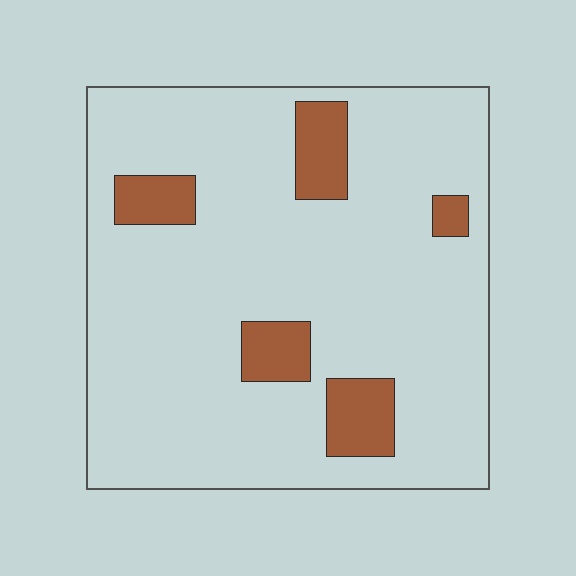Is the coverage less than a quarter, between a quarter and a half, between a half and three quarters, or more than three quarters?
Less than a quarter.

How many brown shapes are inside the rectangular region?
5.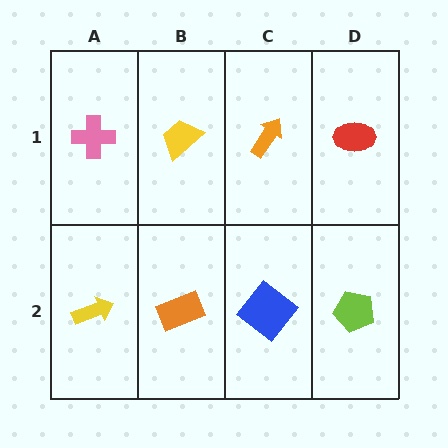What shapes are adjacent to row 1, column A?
A yellow arrow (row 2, column A), a yellow trapezoid (row 1, column B).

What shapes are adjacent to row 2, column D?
A red ellipse (row 1, column D), a blue diamond (row 2, column C).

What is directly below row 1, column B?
An orange rectangle.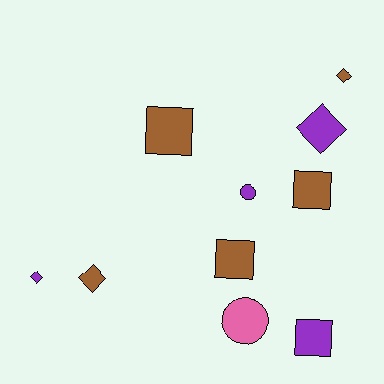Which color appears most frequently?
Brown, with 5 objects.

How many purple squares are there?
There is 1 purple square.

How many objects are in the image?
There are 10 objects.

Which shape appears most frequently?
Diamond, with 4 objects.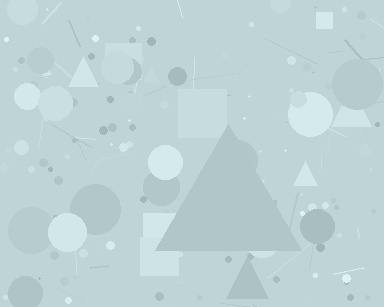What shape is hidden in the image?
A triangle is hidden in the image.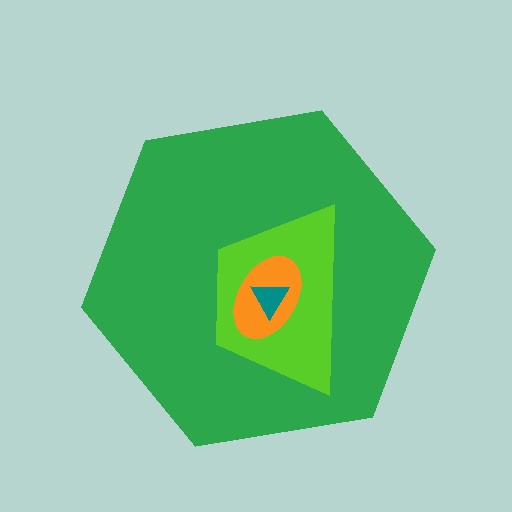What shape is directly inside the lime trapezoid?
The orange ellipse.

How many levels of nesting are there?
4.